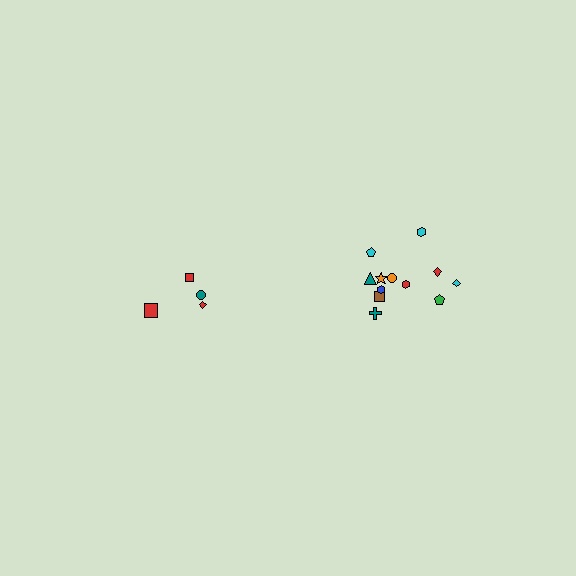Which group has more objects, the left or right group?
The right group.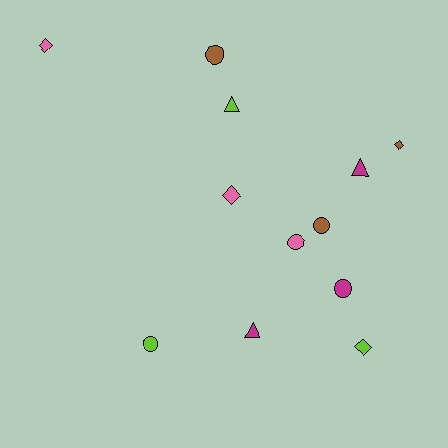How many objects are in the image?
There are 12 objects.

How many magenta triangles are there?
There are 2 magenta triangles.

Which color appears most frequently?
Magenta, with 3 objects.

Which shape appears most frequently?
Circle, with 5 objects.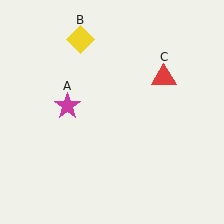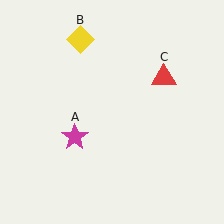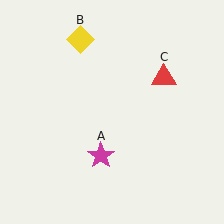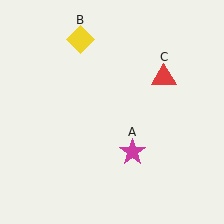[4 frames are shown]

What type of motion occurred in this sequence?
The magenta star (object A) rotated counterclockwise around the center of the scene.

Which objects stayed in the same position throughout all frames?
Yellow diamond (object B) and red triangle (object C) remained stationary.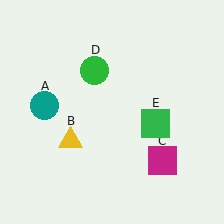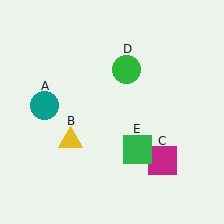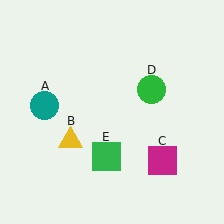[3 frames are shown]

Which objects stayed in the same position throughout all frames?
Teal circle (object A) and yellow triangle (object B) and magenta square (object C) remained stationary.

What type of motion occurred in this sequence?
The green circle (object D), green square (object E) rotated clockwise around the center of the scene.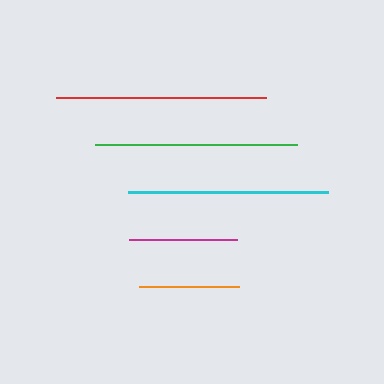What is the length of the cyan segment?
The cyan segment is approximately 201 pixels long.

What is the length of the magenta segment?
The magenta segment is approximately 108 pixels long.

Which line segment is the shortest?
The orange line is the shortest at approximately 100 pixels.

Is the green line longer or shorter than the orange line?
The green line is longer than the orange line.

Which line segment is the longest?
The red line is the longest at approximately 211 pixels.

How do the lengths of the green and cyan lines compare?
The green and cyan lines are approximately the same length.